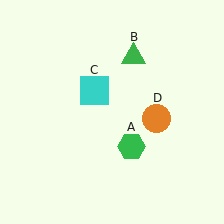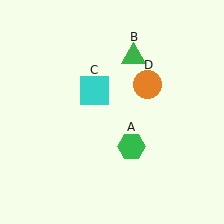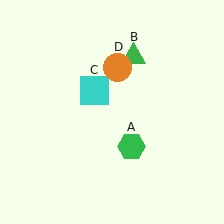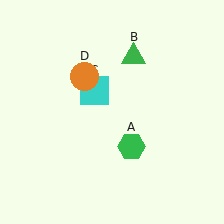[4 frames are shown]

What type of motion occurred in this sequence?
The orange circle (object D) rotated counterclockwise around the center of the scene.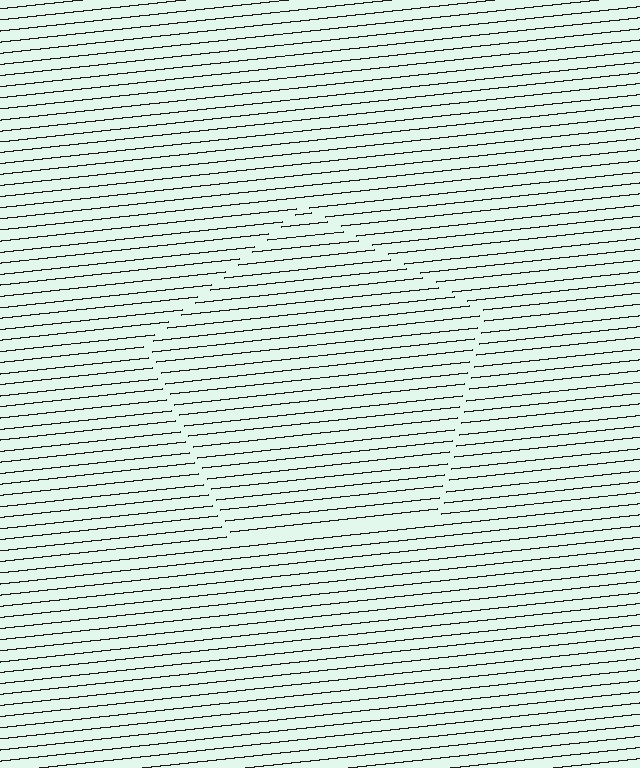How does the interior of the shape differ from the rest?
The interior of the shape contains the same grating, shifted by half a period — the contour is defined by the phase discontinuity where line-ends from the inner and outer gratings abut.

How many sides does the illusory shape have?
5 sides — the line-ends trace a pentagon.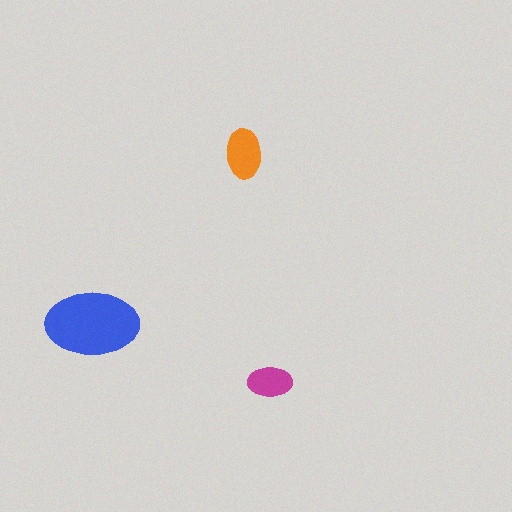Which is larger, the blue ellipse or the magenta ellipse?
The blue one.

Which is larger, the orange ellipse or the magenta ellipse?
The orange one.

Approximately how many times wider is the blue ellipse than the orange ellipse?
About 2 times wider.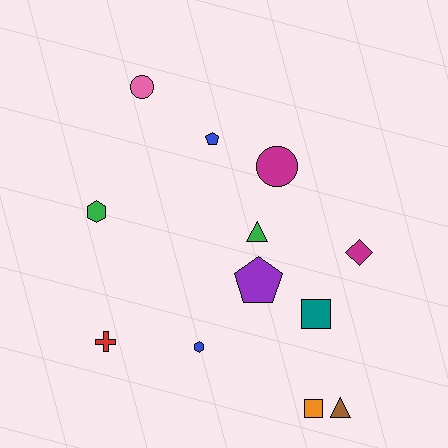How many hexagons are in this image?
There are 2 hexagons.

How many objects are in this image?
There are 12 objects.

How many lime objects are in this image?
There are no lime objects.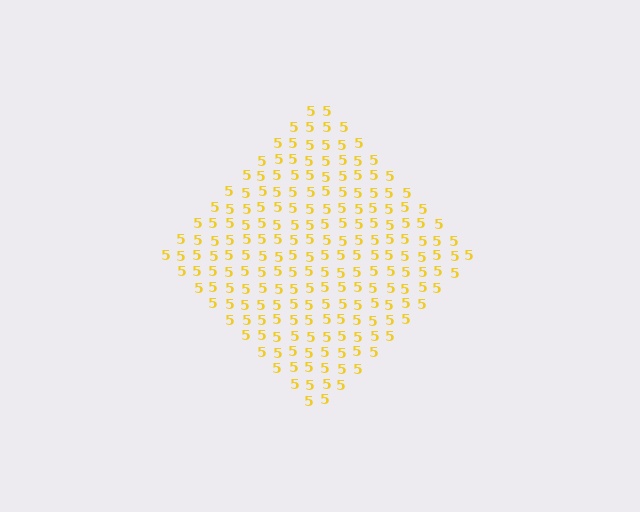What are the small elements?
The small elements are digit 5's.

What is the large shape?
The large shape is a diamond.